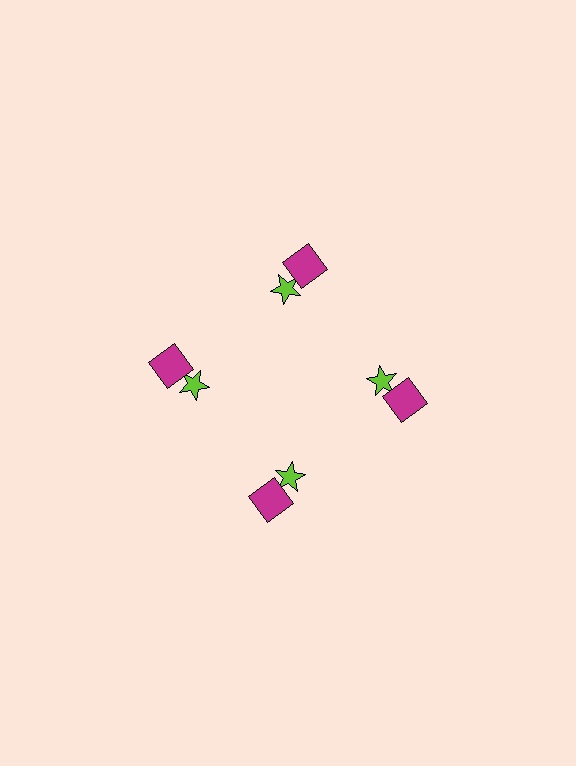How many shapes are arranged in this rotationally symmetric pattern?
There are 8 shapes, arranged in 4 groups of 2.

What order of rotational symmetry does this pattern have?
This pattern has 4-fold rotational symmetry.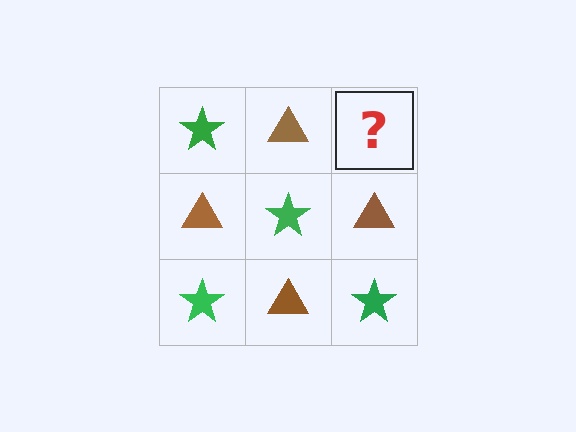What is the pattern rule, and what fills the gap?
The rule is that it alternates green star and brown triangle in a checkerboard pattern. The gap should be filled with a green star.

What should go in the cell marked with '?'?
The missing cell should contain a green star.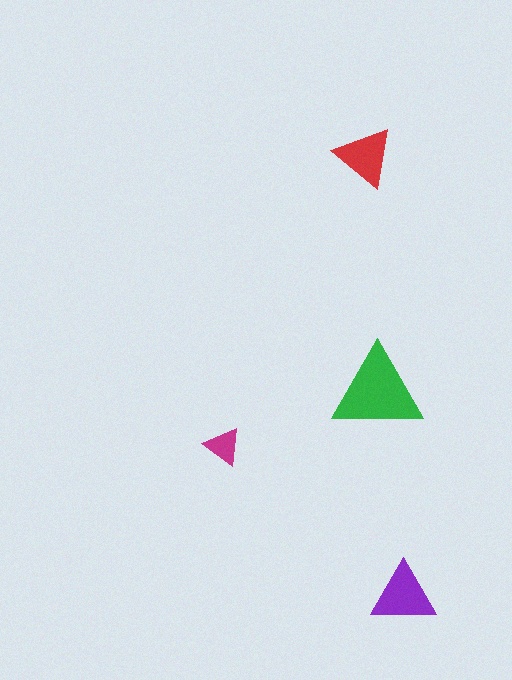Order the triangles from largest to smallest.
the green one, the purple one, the red one, the magenta one.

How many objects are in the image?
There are 4 objects in the image.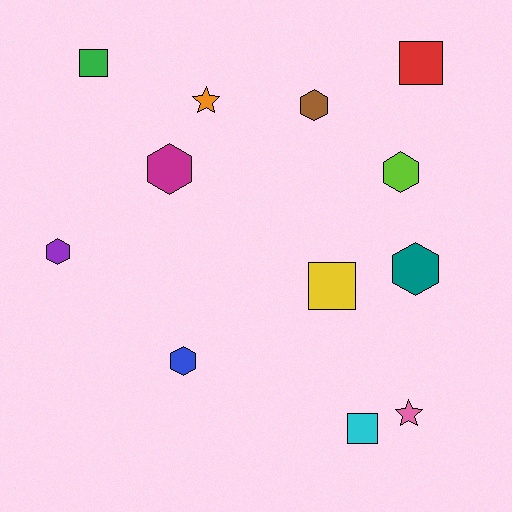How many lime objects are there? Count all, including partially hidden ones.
There is 1 lime object.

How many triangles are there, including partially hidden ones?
There are no triangles.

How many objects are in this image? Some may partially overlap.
There are 12 objects.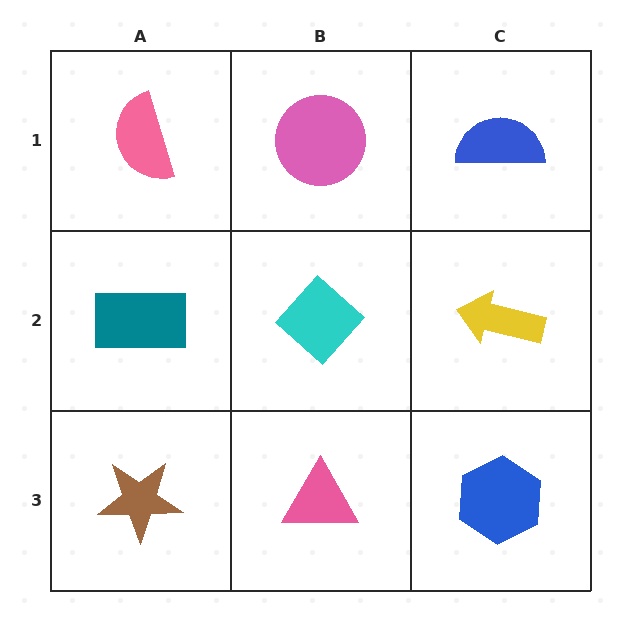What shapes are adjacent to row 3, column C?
A yellow arrow (row 2, column C), a pink triangle (row 3, column B).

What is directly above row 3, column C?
A yellow arrow.